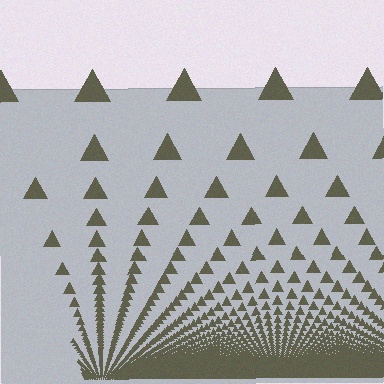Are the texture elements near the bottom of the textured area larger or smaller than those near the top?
Smaller. The gradient is inverted — elements near the bottom are smaller and denser.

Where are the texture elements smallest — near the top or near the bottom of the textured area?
Near the bottom.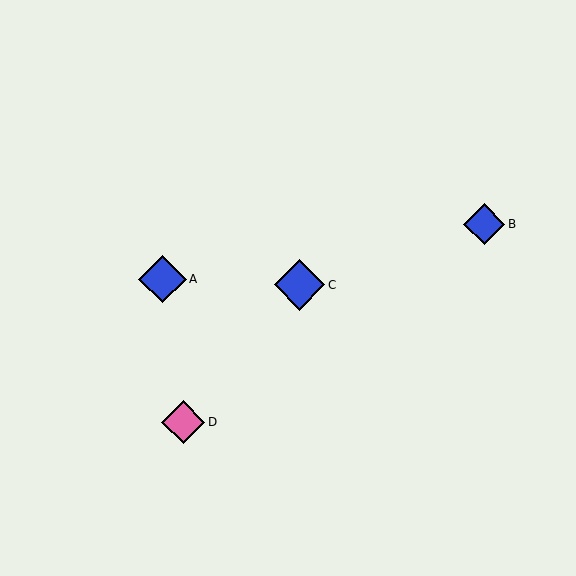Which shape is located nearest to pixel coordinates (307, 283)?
The blue diamond (labeled C) at (300, 285) is nearest to that location.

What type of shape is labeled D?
Shape D is a pink diamond.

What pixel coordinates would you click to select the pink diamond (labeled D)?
Click at (183, 422) to select the pink diamond D.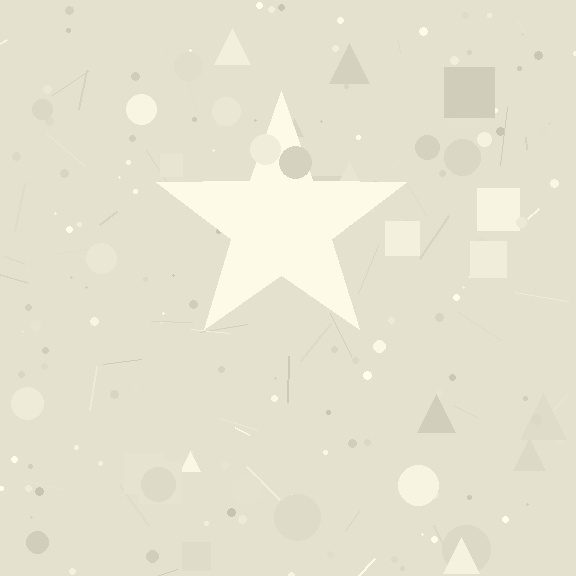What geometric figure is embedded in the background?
A star is embedded in the background.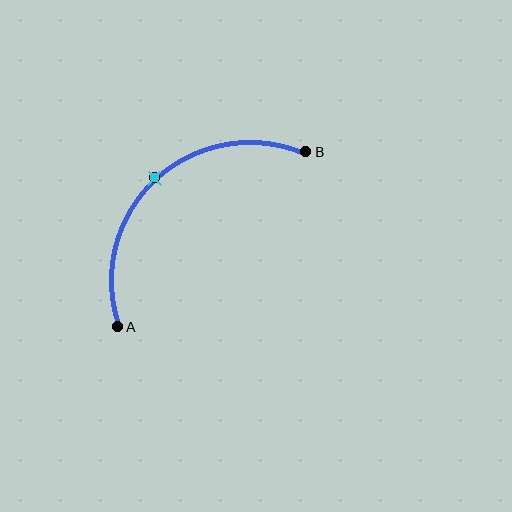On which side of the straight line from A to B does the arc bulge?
The arc bulges above and to the left of the straight line connecting A and B.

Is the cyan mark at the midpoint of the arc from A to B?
Yes. The cyan mark lies on the arc at equal arc-length from both A and B — it is the arc midpoint.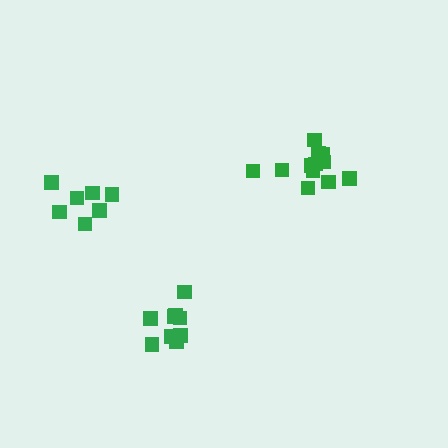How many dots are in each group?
Group 1: 9 dots, Group 2: 12 dots, Group 3: 7 dots (28 total).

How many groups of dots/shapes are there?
There are 3 groups.